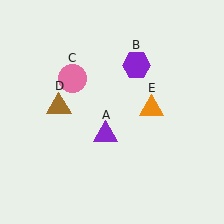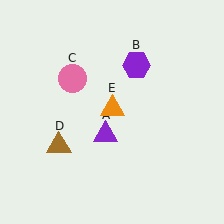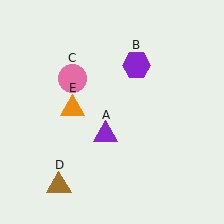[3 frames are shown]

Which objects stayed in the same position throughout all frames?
Purple triangle (object A) and purple hexagon (object B) and pink circle (object C) remained stationary.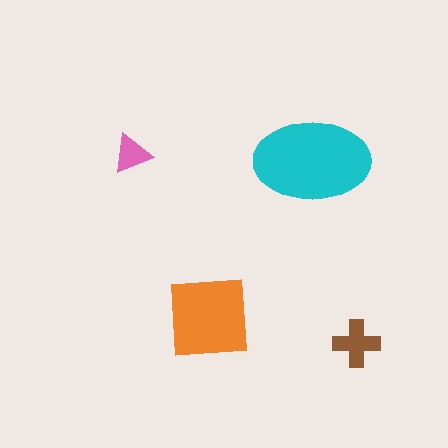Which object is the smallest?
The pink triangle.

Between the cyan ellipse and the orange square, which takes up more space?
The cyan ellipse.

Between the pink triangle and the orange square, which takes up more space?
The orange square.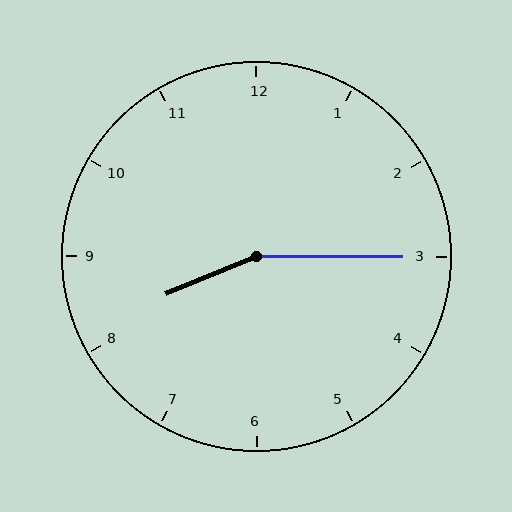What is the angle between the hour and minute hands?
Approximately 158 degrees.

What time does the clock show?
8:15.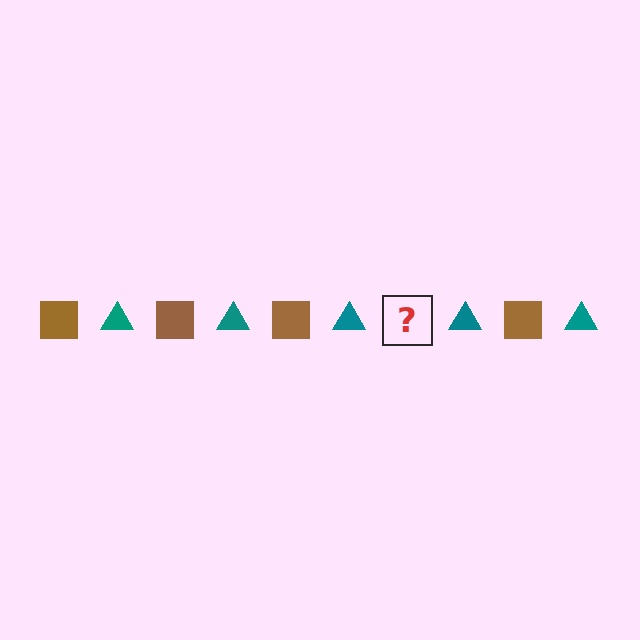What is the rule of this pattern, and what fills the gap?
The rule is that the pattern alternates between brown square and teal triangle. The gap should be filled with a brown square.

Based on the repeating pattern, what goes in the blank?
The blank should be a brown square.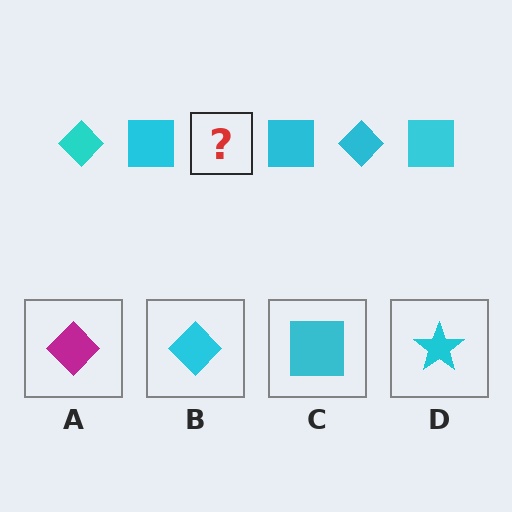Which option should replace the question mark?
Option B.